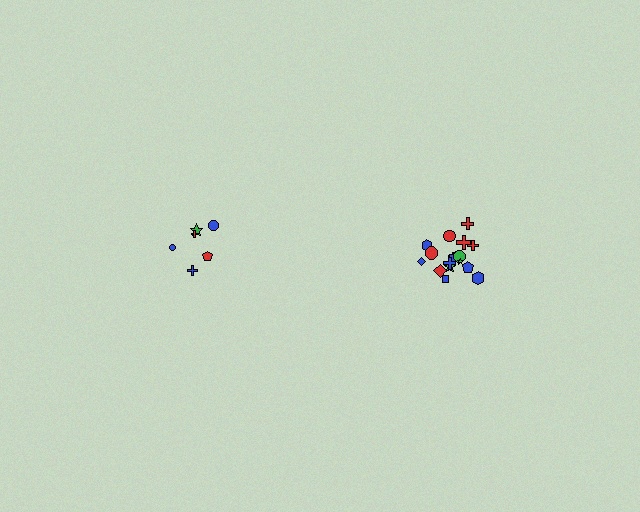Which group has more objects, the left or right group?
The right group.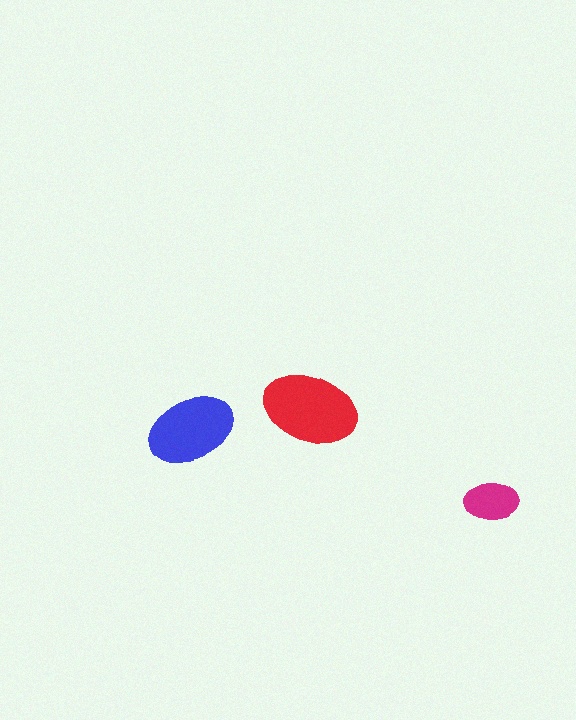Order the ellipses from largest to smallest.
the red one, the blue one, the magenta one.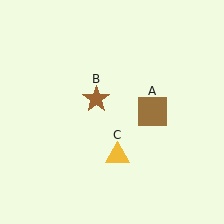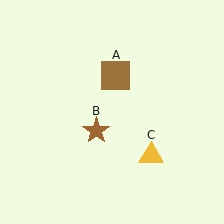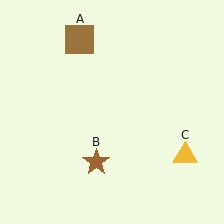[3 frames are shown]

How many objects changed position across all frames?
3 objects changed position: brown square (object A), brown star (object B), yellow triangle (object C).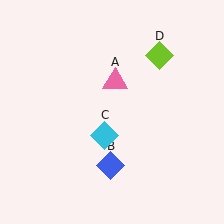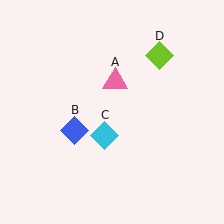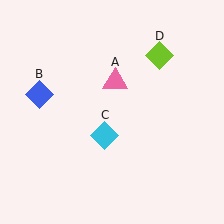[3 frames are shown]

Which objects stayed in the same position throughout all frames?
Pink triangle (object A) and cyan diamond (object C) and lime diamond (object D) remained stationary.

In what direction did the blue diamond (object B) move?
The blue diamond (object B) moved up and to the left.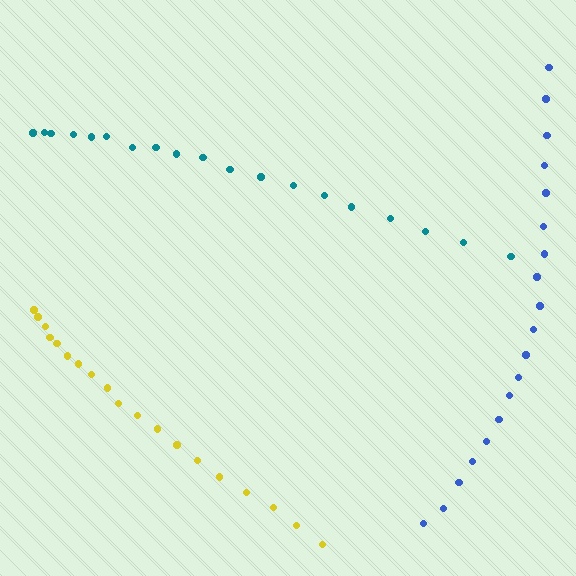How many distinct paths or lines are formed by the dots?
There are 3 distinct paths.